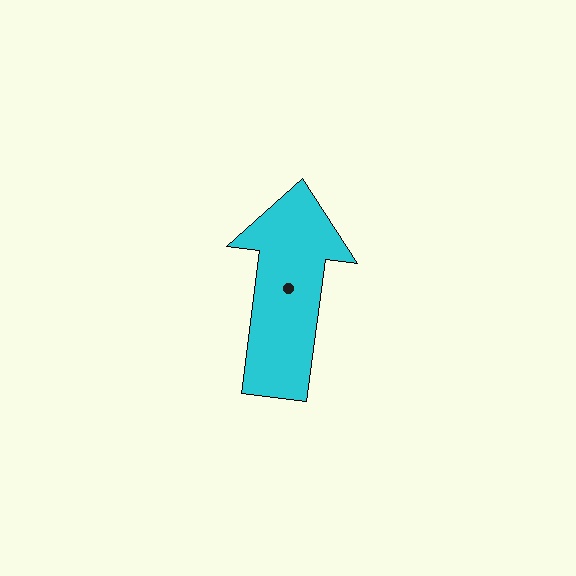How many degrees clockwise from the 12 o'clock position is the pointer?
Approximately 7 degrees.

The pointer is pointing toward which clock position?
Roughly 12 o'clock.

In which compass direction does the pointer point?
North.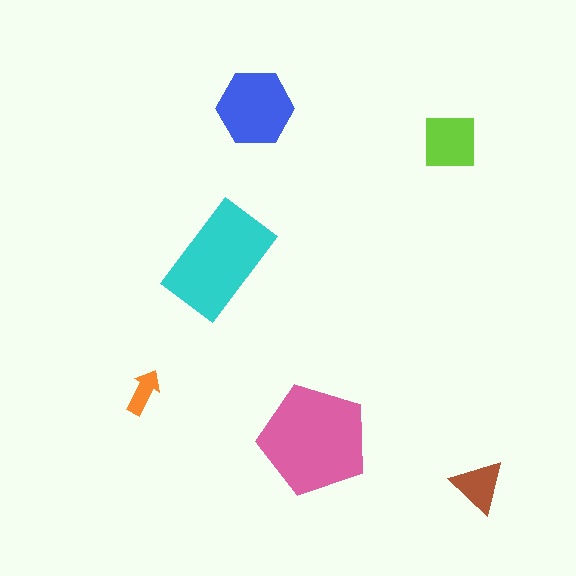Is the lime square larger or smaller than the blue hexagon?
Smaller.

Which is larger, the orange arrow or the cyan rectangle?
The cyan rectangle.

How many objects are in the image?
There are 6 objects in the image.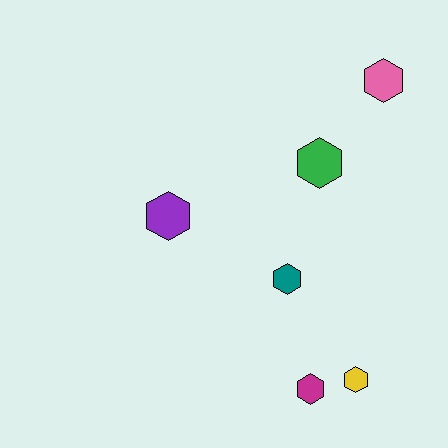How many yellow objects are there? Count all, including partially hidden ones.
There is 1 yellow object.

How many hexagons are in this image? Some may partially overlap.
There are 6 hexagons.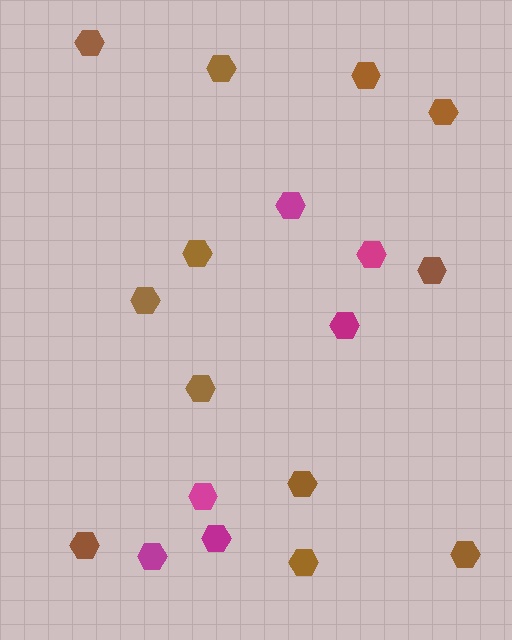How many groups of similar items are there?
There are 2 groups: one group of magenta hexagons (6) and one group of brown hexagons (12).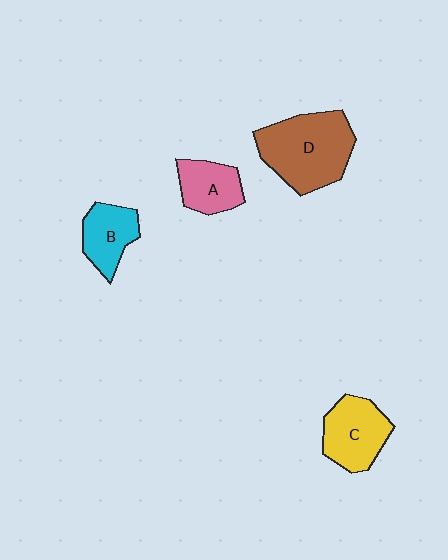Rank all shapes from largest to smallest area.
From largest to smallest: D (brown), C (yellow), B (cyan), A (pink).